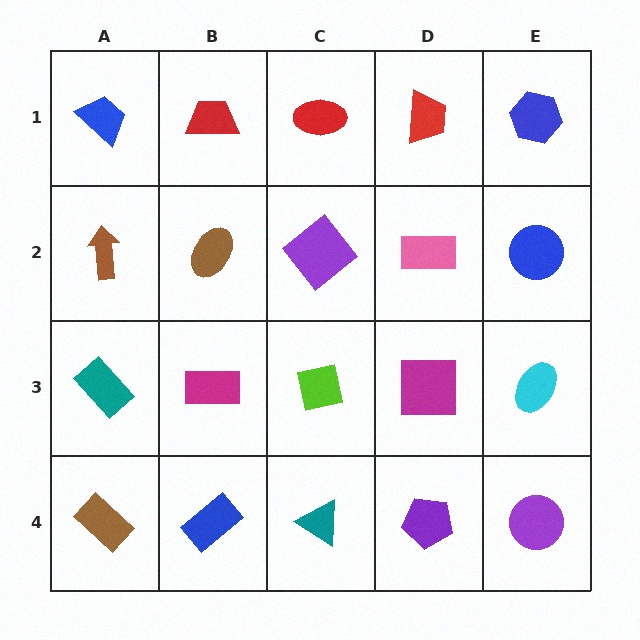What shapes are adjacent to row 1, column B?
A brown ellipse (row 2, column B), a blue trapezoid (row 1, column A), a red ellipse (row 1, column C).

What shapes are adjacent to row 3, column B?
A brown ellipse (row 2, column B), a blue rectangle (row 4, column B), a teal rectangle (row 3, column A), a lime square (row 3, column C).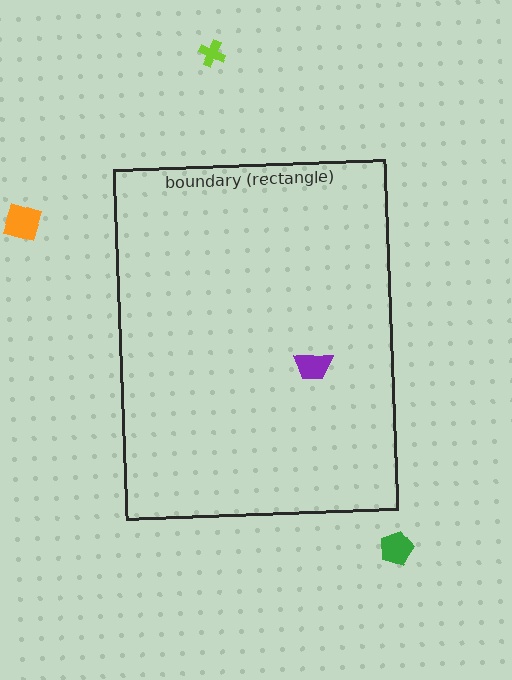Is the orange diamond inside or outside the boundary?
Outside.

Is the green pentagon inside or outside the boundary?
Outside.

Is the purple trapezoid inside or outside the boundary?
Inside.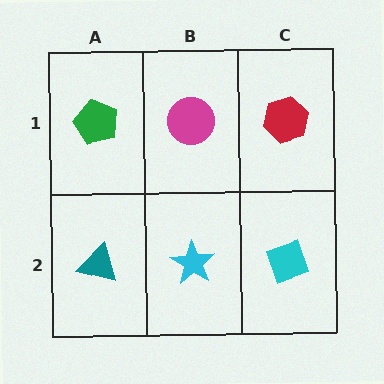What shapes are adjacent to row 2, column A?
A green pentagon (row 1, column A), a cyan star (row 2, column B).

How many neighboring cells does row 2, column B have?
3.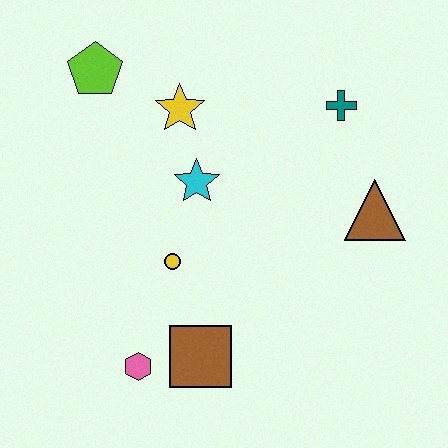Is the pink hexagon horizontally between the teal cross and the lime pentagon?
Yes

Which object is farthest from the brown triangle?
The lime pentagon is farthest from the brown triangle.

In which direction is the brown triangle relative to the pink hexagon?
The brown triangle is to the right of the pink hexagon.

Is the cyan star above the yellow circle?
Yes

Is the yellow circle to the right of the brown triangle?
No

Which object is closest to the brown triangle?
The teal cross is closest to the brown triangle.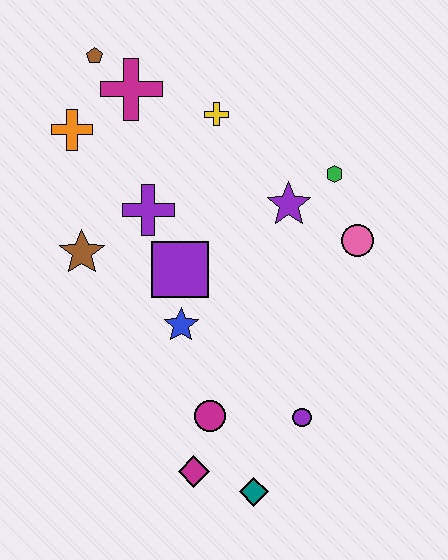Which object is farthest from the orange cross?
The teal diamond is farthest from the orange cross.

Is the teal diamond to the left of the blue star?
No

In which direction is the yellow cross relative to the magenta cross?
The yellow cross is to the right of the magenta cross.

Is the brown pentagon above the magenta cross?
Yes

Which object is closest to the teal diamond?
The magenta diamond is closest to the teal diamond.